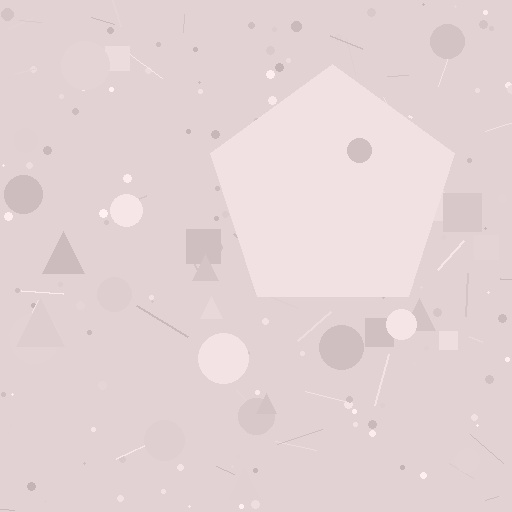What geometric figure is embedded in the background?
A pentagon is embedded in the background.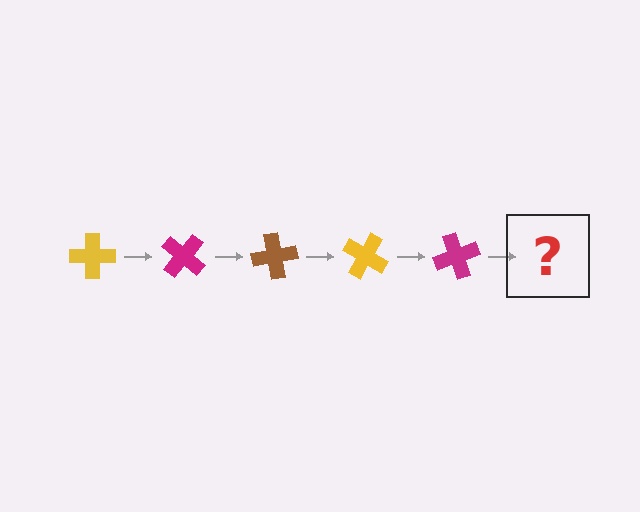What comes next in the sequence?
The next element should be a brown cross, rotated 200 degrees from the start.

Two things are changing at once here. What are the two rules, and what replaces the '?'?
The two rules are that it rotates 40 degrees each step and the color cycles through yellow, magenta, and brown. The '?' should be a brown cross, rotated 200 degrees from the start.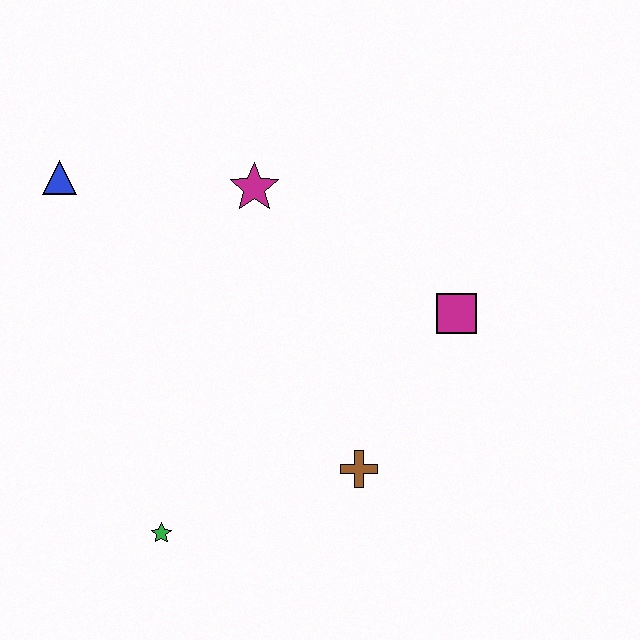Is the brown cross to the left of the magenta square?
Yes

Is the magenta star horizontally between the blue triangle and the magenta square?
Yes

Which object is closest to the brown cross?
The magenta square is closest to the brown cross.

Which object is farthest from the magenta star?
The green star is farthest from the magenta star.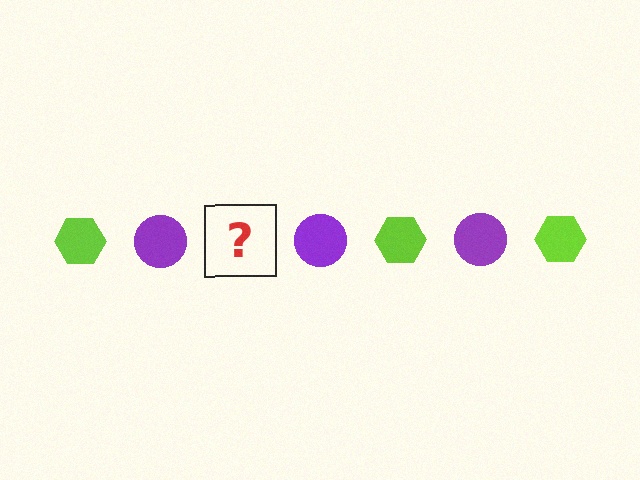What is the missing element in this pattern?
The missing element is a lime hexagon.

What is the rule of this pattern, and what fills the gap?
The rule is that the pattern alternates between lime hexagon and purple circle. The gap should be filled with a lime hexagon.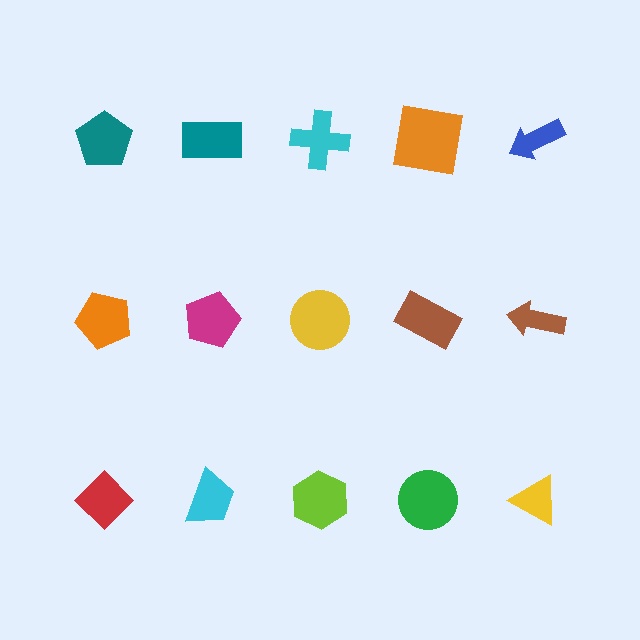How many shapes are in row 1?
5 shapes.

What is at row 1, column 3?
A cyan cross.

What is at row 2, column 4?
A brown rectangle.